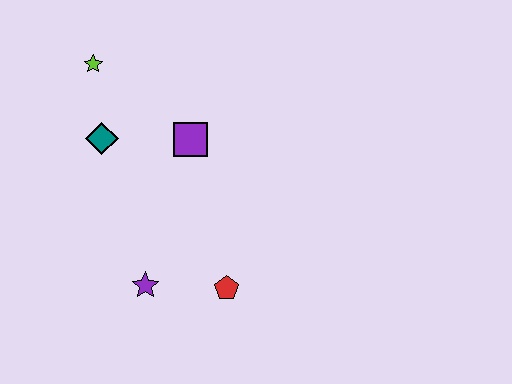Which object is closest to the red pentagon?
The purple star is closest to the red pentagon.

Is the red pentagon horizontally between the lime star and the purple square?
No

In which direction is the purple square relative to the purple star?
The purple square is above the purple star.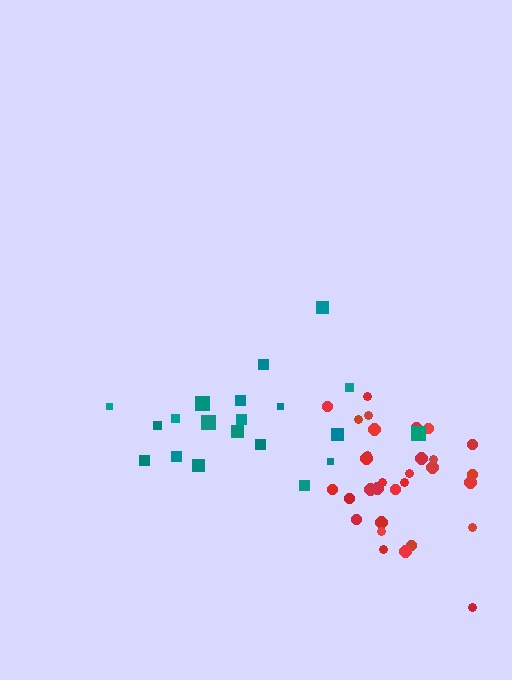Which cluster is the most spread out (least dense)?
Teal.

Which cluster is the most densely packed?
Red.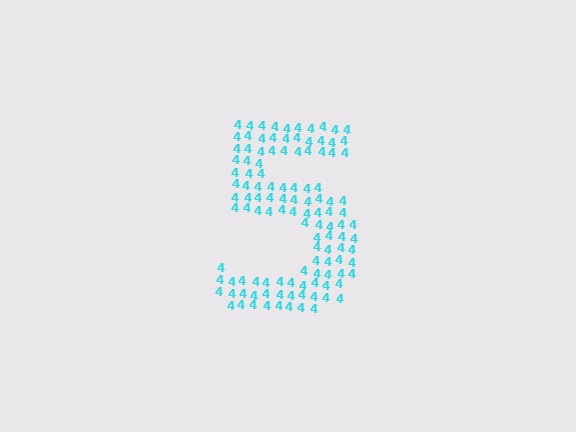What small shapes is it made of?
It is made of small digit 4's.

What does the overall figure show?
The overall figure shows the digit 5.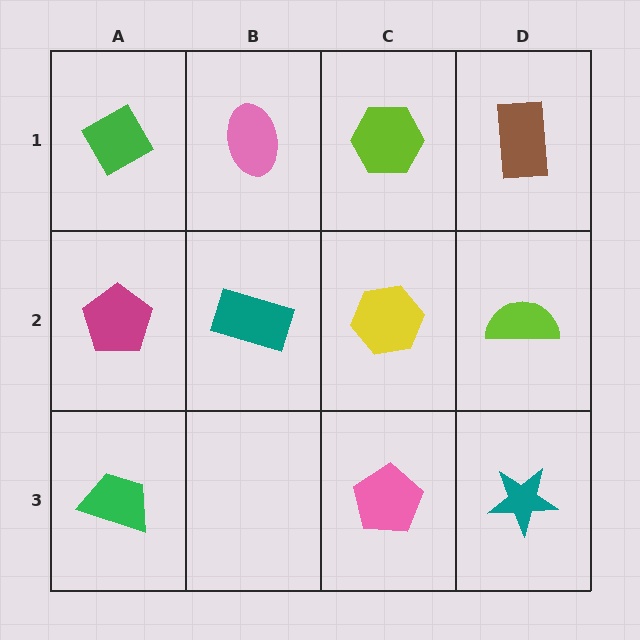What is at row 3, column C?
A pink pentagon.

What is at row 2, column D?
A lime semicircle.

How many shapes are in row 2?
4 shapes.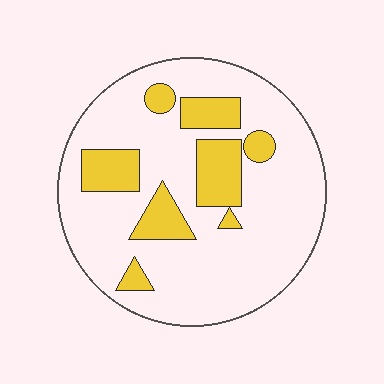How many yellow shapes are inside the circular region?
8.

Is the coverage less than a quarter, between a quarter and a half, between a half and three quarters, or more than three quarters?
Less than a quarter.